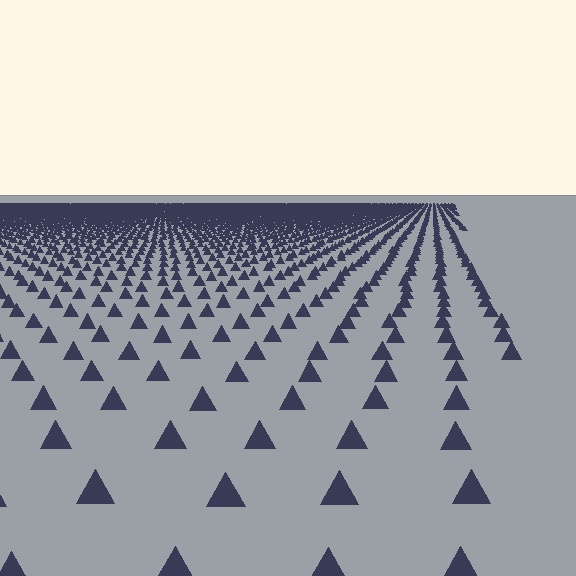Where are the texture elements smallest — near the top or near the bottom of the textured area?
Near the top.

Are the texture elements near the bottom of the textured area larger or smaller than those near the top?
Larger. Near the bottom, elements are closer to the viewer and appear at a bigger on-screen size.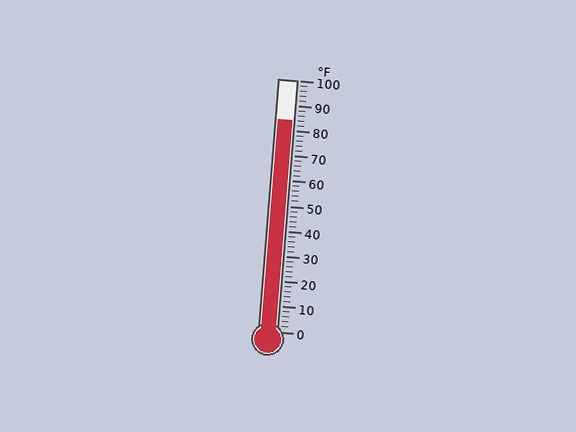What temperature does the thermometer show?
The thermometer shows approximately 84°F.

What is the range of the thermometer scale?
The thermometer scale ranges from 0°F to 100°F.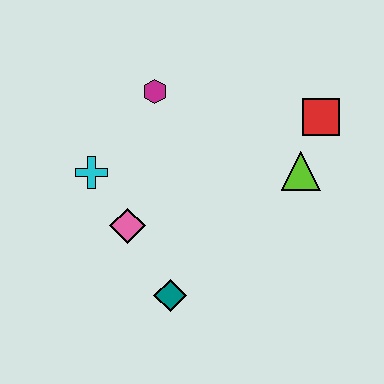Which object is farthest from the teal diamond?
The red square is farthest from the teal diamond.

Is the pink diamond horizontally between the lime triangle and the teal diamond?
No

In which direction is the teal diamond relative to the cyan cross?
The teal diamond is below the cyan cross.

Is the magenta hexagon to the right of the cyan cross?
Yes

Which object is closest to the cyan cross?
The pink diamond is closest to the cyan cross.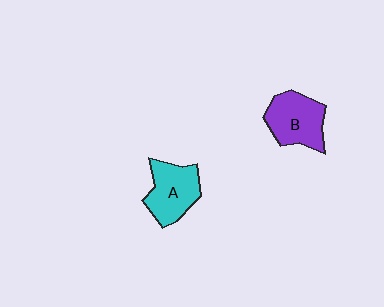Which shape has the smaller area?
Shape A (cyan).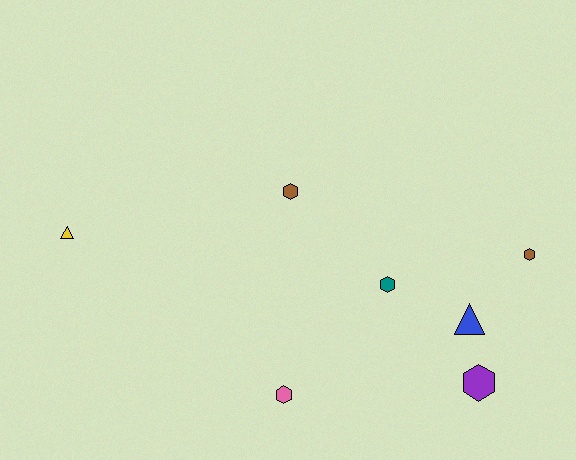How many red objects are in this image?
There are no red objects.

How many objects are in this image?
There are 7 objects.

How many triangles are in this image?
There are 2 triangles.